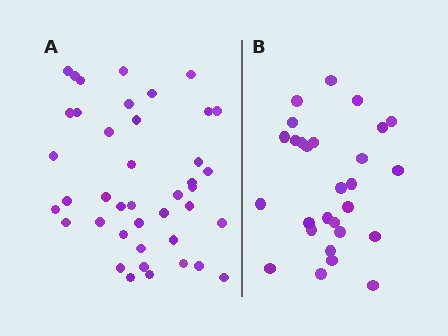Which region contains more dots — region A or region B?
Region A (the left region) has more dots.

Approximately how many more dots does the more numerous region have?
Region A has approximately 15 more dots than region B.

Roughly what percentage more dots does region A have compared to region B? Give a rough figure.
About 45% more.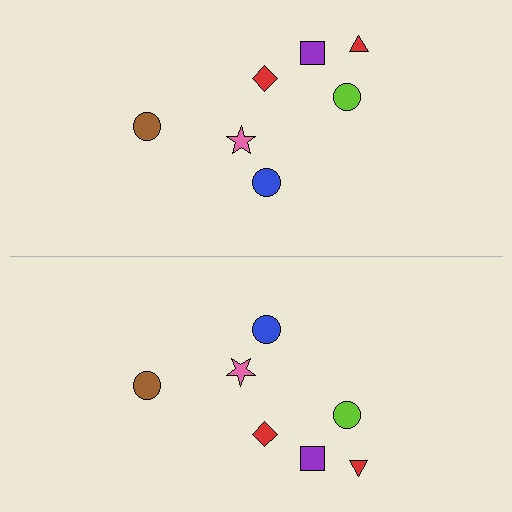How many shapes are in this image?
There are 14 shapes in this image.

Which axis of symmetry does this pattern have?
The pattern has a horizontal axis of symmetry running through the center of the image.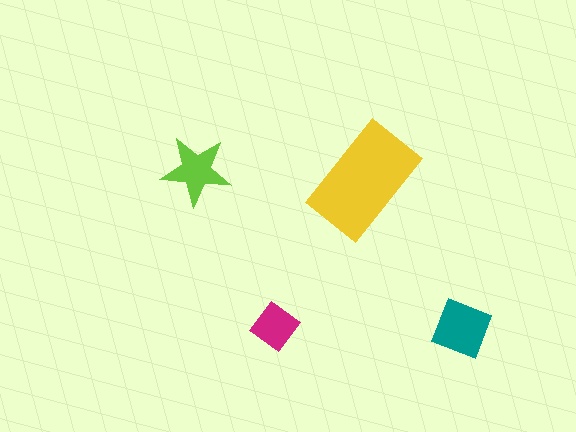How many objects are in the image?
There are 4 objects in the image.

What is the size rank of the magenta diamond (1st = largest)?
4th.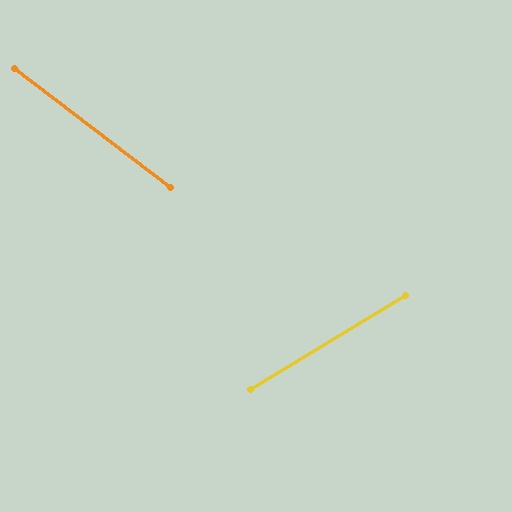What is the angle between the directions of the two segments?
Approximately 69 degrees.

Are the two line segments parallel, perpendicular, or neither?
Neither parallel nor perpendicular — they differ by about 69°.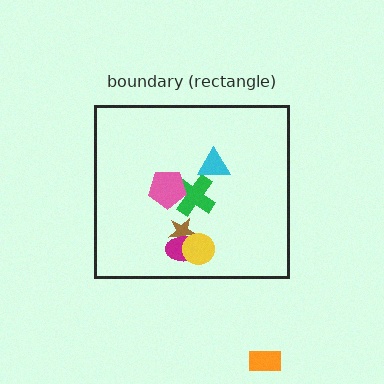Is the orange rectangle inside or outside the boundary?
Outside.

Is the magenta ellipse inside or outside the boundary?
Inside.